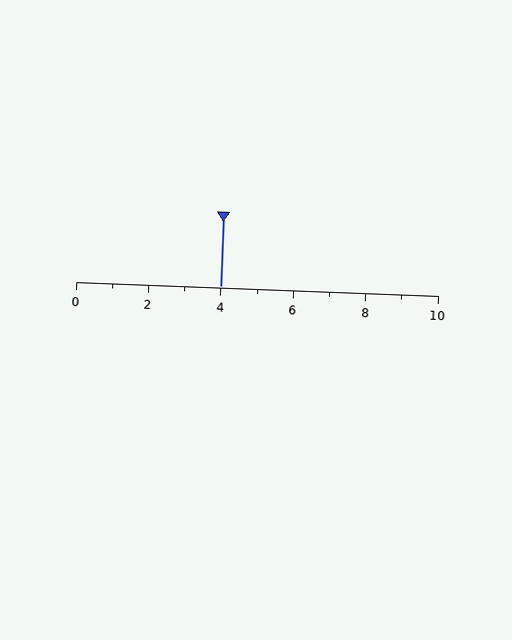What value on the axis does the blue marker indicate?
The marker indicates approximately 4.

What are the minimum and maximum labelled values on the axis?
The axis runs from 0 to 10.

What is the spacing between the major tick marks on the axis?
The major ticks are spaced 2 apart.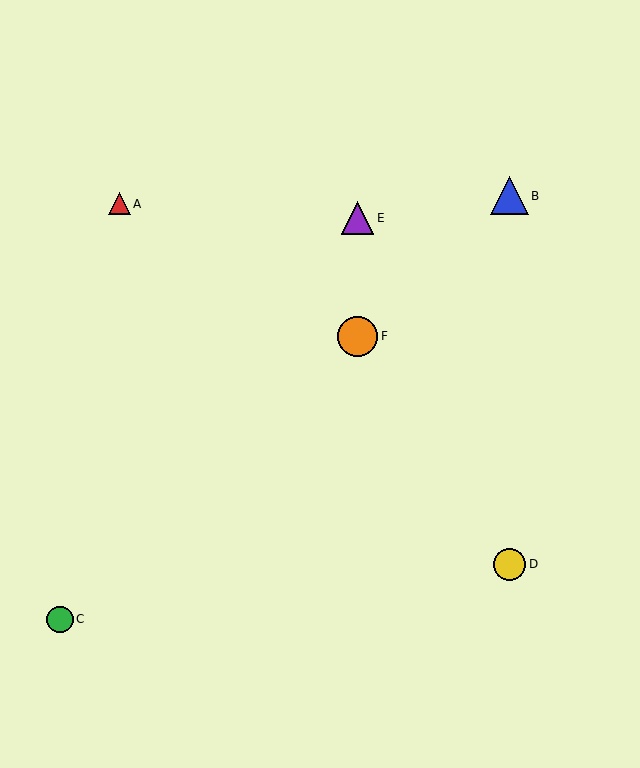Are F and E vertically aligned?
Yes, both are at x≈358.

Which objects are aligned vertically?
Objects E, F are aligned vertically.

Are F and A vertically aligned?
No, F is at x≈358 and A is at x≈120.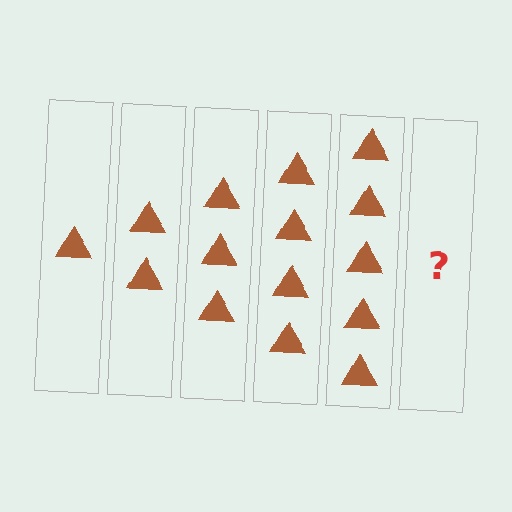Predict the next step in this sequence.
The next step is 6 triangles.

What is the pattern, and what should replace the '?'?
The pattern is that each step adds one more triangle. The '?' should be 6 triangles.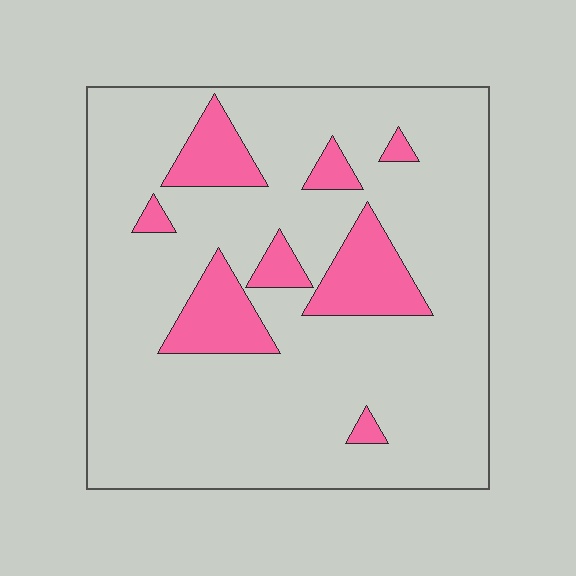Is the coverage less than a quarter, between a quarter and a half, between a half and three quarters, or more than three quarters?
Less than a quarter.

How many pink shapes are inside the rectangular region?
8.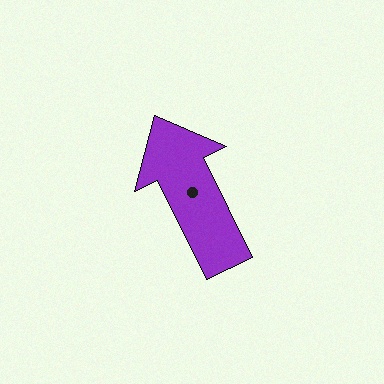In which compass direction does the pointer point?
Northwest.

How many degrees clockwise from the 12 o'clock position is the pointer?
Approximately 334 degrees.